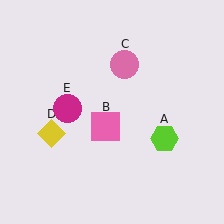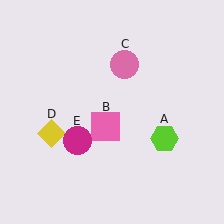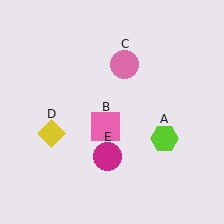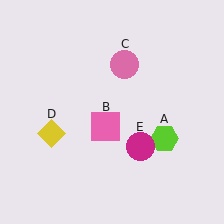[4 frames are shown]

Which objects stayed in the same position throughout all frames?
Lime hexagon (object A) and pink square (object B) and pink circle (object C) and yellow diamond (object D) remained stationary.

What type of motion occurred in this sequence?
The magenta circle (object E) rotated counterclockwise around the center of the scene.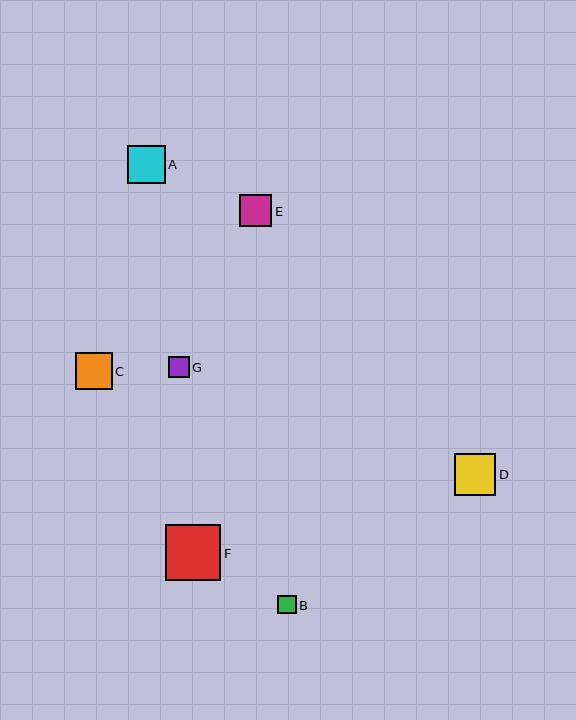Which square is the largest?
Square F is the largest with a size of approximately 56 pixels.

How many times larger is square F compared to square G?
Square F is approximately 2.6 times the size of square G.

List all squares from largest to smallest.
From largest to smallest: F, D, A, C, E, G, B.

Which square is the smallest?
Square B is the smallest with a size of approximately 19 pixels.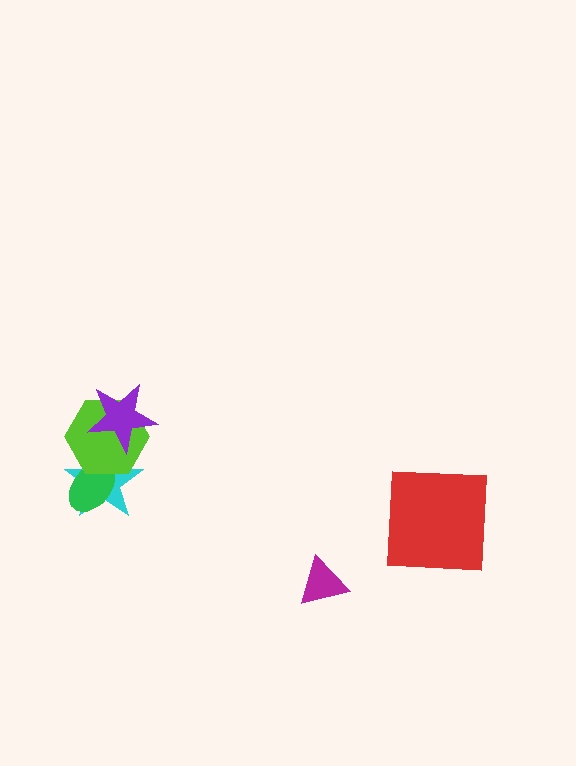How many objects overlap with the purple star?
2 objects overlap with the purple star.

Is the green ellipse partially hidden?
Yes, it is partially covered by another shape.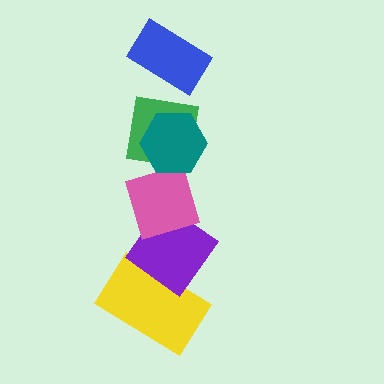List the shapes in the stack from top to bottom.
From top to bottom: the blue rectangle, the teal hexagon, the green square, the pink diamond, the purple diamond, the yellow rectangle.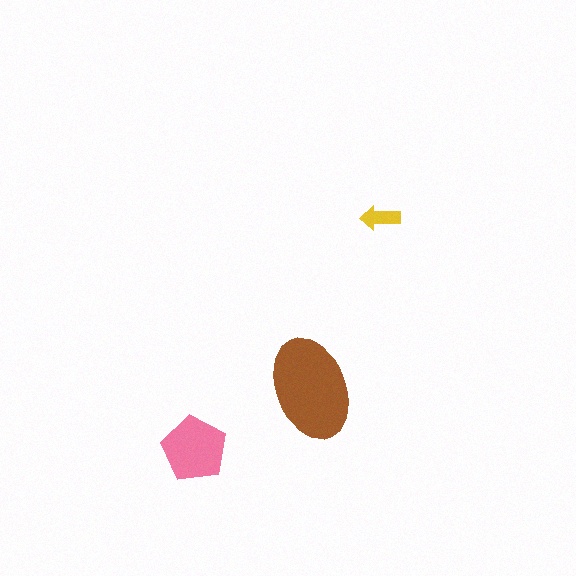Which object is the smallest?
The yellow arrow.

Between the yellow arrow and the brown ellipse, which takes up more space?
The brown ellipse.